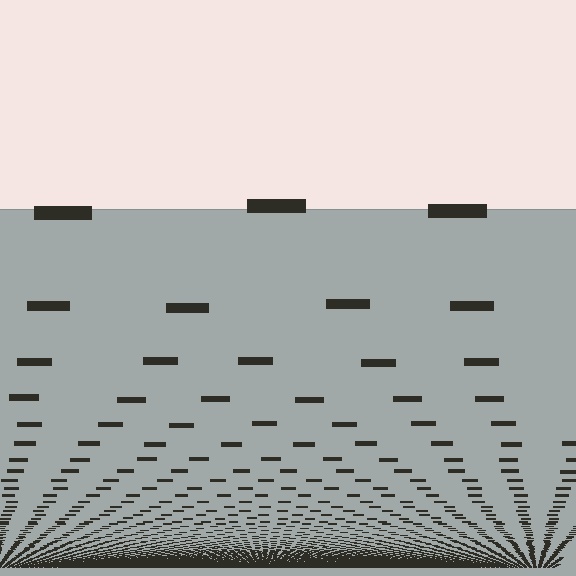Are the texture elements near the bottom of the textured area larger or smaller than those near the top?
Smaller. The gradient is inverted — elements near the bottom are smaller and denser.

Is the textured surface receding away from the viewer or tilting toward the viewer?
The surface appears to tilt toward the viewer. Texture elements get larger and sparser toward the top.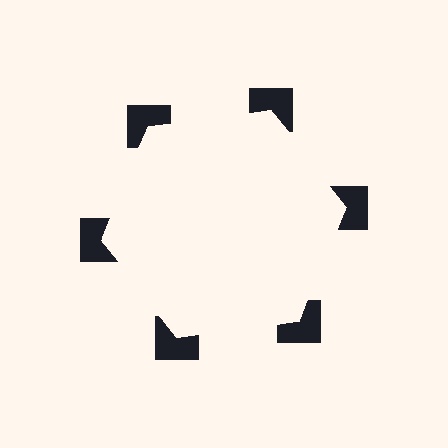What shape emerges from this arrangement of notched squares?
An illusory hexagon — its edges are inferred from the aligned wedge cuts in the notched squares, not physically drawn.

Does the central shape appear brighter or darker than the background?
It typically appears slightly brighter than the background, even though no actual brightness change is drawn.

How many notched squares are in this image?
There are 6 — one at each vertex of the illusory hexagon.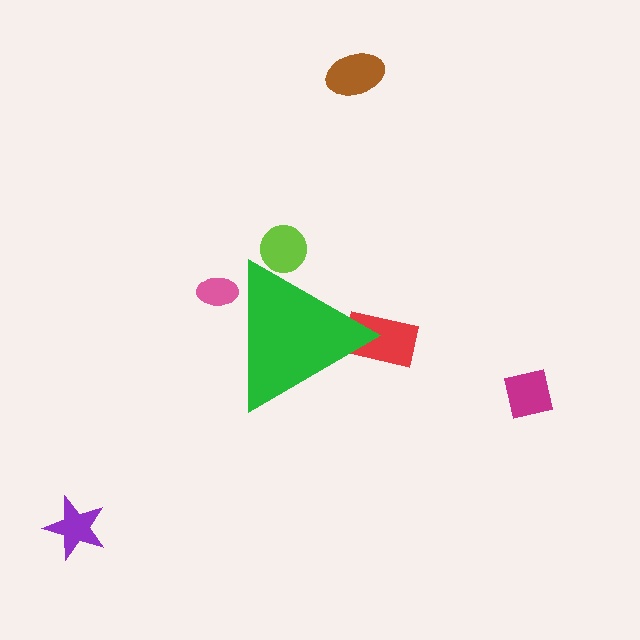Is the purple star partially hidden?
No, the purple star is fully visible.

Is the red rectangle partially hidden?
Yes, the red rectangle is partially hidden behind the green triangle.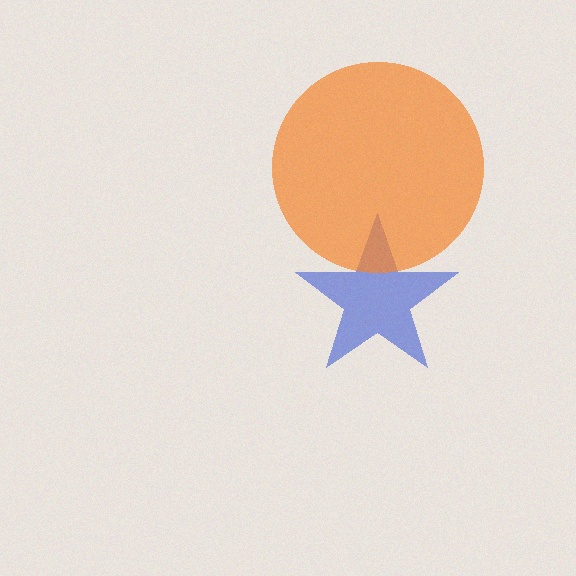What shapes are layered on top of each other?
The layered shapes are: a blue star, an orange circle.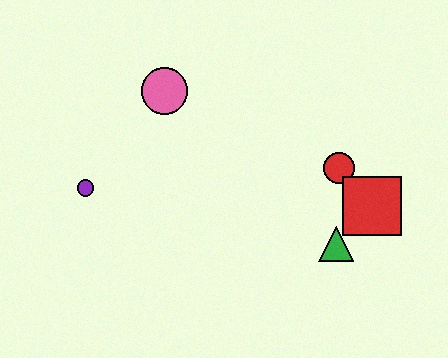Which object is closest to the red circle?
The red square is closest to the red circle.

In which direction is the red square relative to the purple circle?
The red square is to the right of the purple circle.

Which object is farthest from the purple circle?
The red square is farthest from the purple circle.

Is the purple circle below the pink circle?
Yes